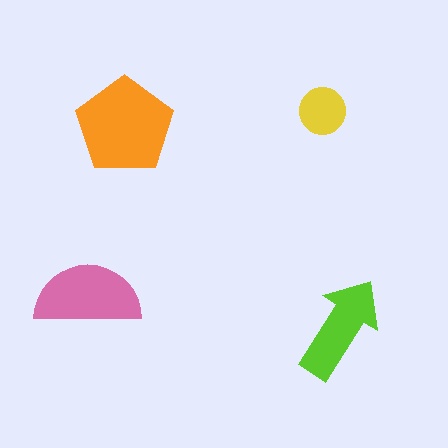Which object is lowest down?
The lime arrow is bottommost.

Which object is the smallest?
The yellow circle.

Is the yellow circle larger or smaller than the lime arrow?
Smaller.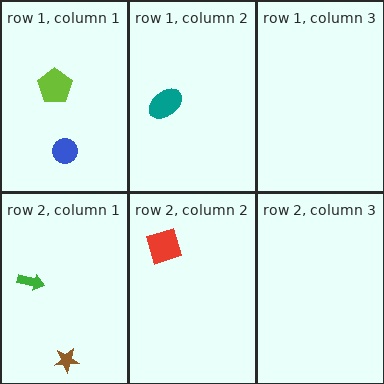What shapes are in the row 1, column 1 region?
The lime pentagon, the blue circle.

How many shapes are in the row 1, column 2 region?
1.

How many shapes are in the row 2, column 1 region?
2.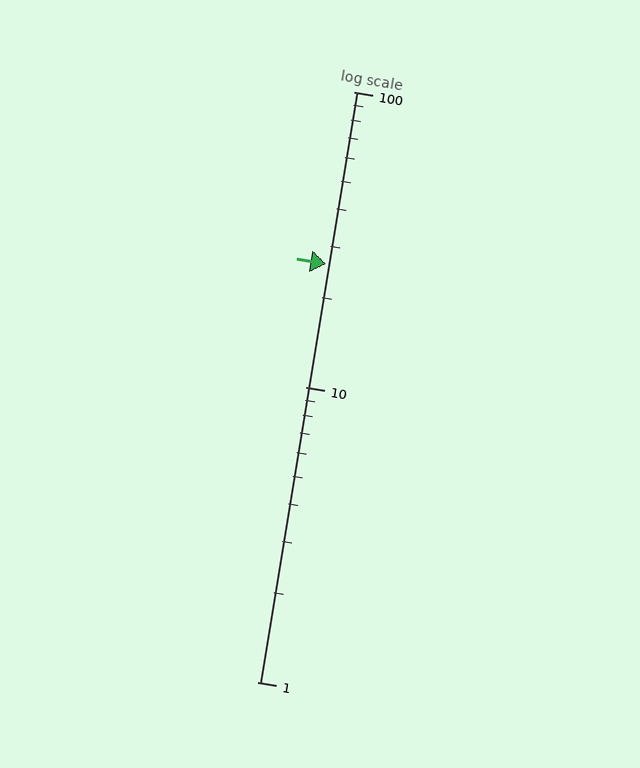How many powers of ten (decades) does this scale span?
The scale spans 2 decades, from 1 to 100.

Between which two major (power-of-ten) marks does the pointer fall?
The pointer is between 10 and 100.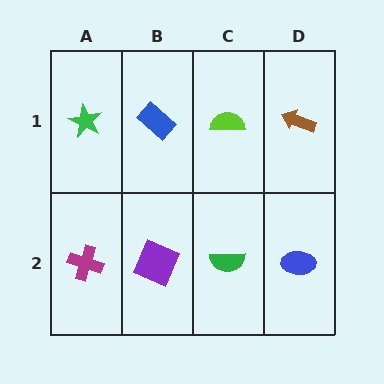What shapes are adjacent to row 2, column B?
A blue rectangle (row 1, column B), a magenta cross (row 2, column A), a green semicircle (row 2, column C).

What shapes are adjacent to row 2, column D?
A brown arrow (row 1, column D), a green semicircle (row 2, column C).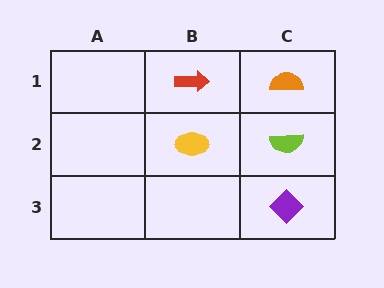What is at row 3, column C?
A purple diamond.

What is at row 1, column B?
A red arrow.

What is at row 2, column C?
A lime semicircle.